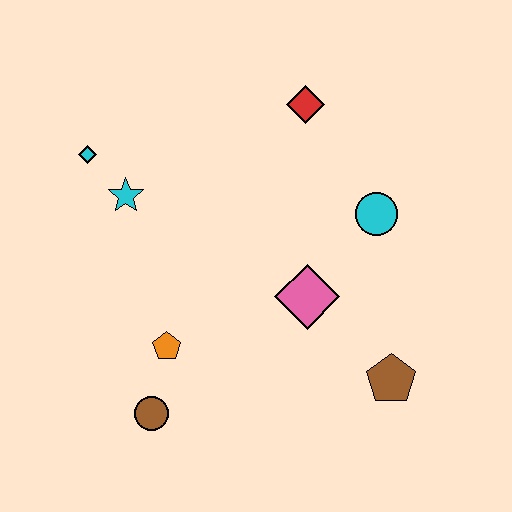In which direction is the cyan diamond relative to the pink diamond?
The cyan diamond is to the left of the pink diamond.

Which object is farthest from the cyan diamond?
The brown pentagon is farthest from the cyan diamond.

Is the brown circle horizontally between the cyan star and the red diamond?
Yes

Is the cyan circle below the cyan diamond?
Yes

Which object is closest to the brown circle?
The orange pentagon is closest to the brown circle.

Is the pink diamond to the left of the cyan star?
No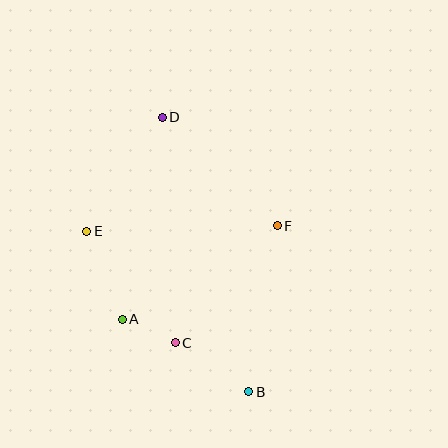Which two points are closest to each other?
Points A and C are closest to each other.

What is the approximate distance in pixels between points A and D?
The distance between A and D is approximately 206 pixels.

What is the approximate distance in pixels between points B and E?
The distance between B and E is approximately 228 pixels.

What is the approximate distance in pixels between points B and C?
The distance between B and C is approximately 88 pixels.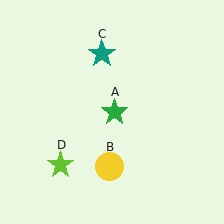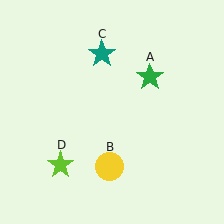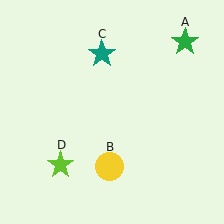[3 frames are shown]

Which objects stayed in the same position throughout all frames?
Yellow circle (object B) and teal star (object C) and lime star (object D) remained stationary.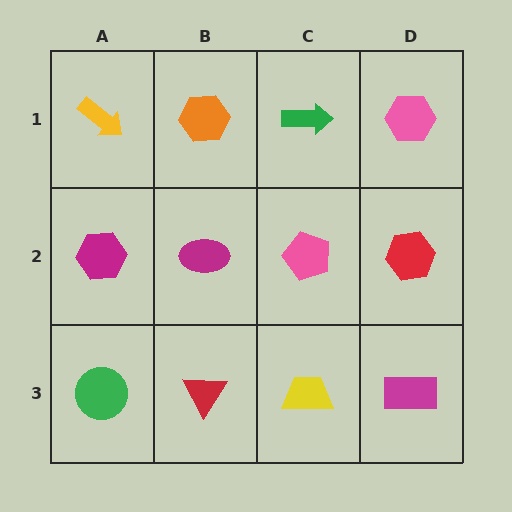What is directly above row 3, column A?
A magenta hexagon.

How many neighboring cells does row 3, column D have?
2.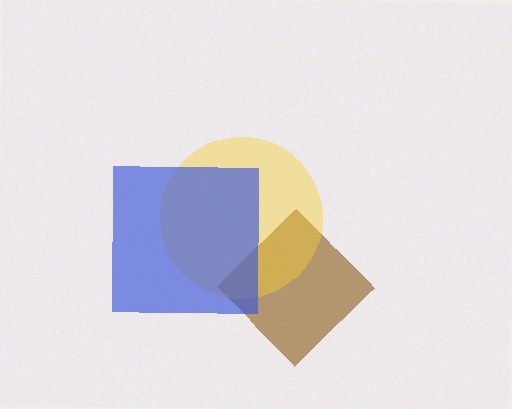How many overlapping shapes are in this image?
There are 3 overlapping shapes in the image.